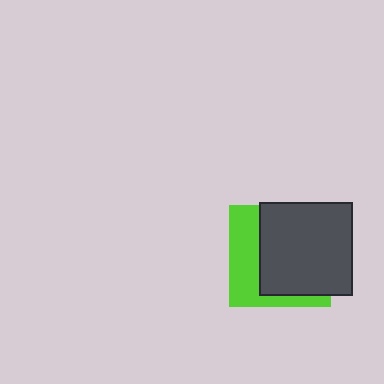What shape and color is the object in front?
The object in front is a dark gray square.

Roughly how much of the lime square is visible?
A small part of it is visible (roughly 38%).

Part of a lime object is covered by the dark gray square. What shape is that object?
It is a square.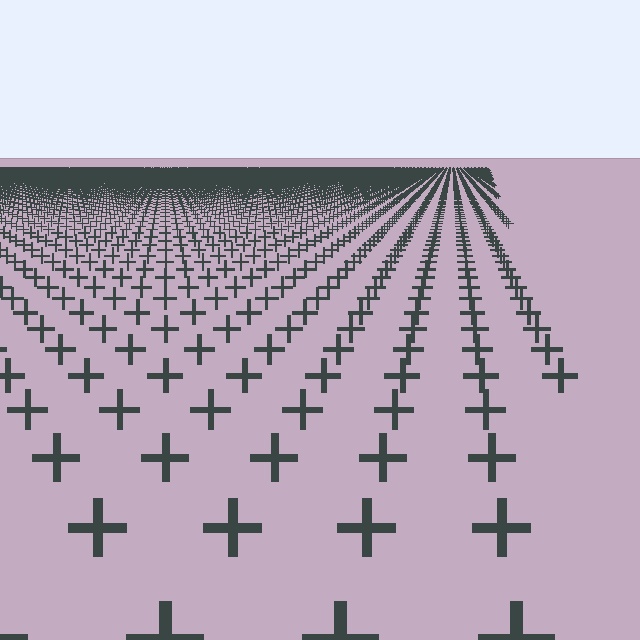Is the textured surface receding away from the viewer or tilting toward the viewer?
The surface is receding away from the viewer. Texture elements get smaller and denser toward the top.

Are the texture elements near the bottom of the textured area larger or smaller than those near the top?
Larger. Near the bottom, elements are closer to the viewer and appear at a bigger on-screen size.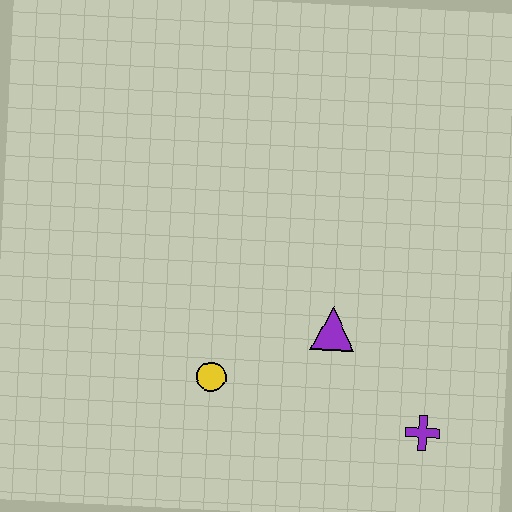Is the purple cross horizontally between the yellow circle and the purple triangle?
No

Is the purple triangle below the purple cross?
No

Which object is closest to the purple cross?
The purple triangle is closest to the purple cross.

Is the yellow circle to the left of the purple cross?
Yes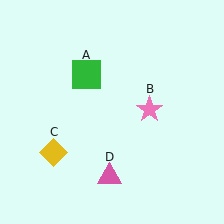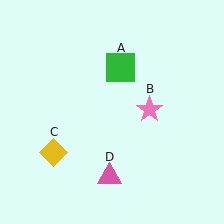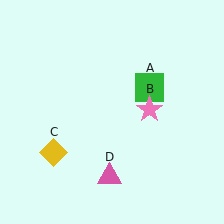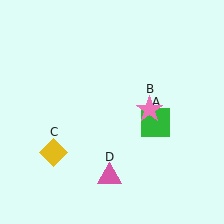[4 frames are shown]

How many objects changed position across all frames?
1 object changed position: green square (object A).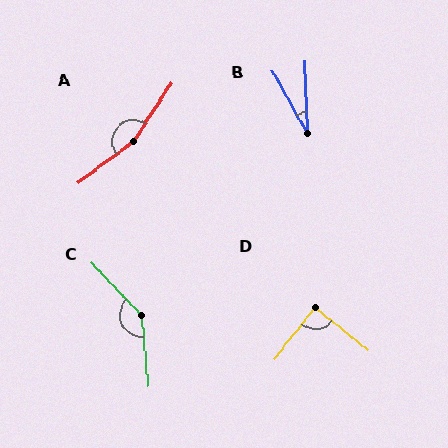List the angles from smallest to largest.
B (27°), D (90°), C (142°), A (160°).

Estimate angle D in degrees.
Approximately 90 degrees.